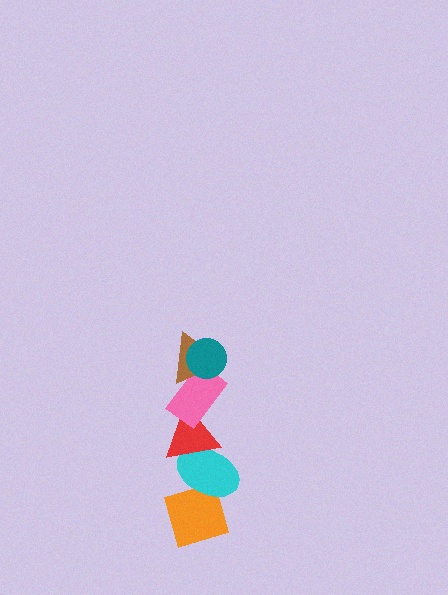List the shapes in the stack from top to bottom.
From top to bottom: the teal circle, the brown triangle, the pink rectangle, the red triangle, the cyan ellipse, the orange diamond.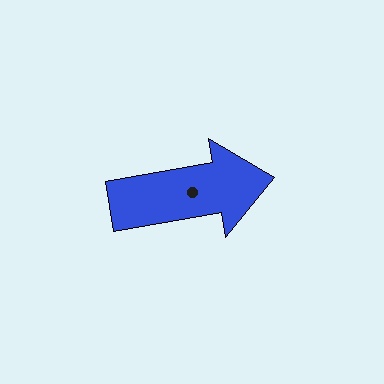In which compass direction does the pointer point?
East.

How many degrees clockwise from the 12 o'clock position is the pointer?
Approximately 80 degrees.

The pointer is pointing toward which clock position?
Roughly 3 o'clock.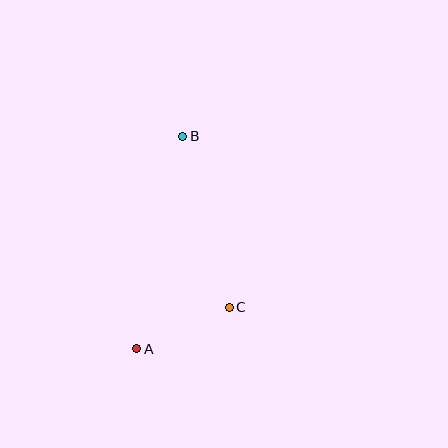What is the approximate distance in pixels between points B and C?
The distance between B and C is approximately 177 pixels.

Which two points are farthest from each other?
Points A and B are farthest from each other.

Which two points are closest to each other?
Points A and C are closest to each other.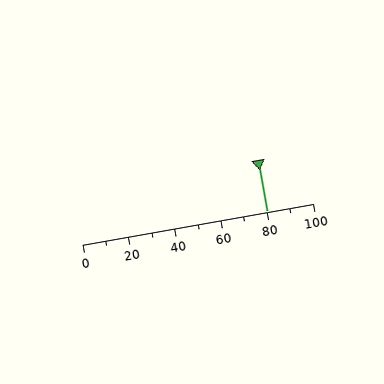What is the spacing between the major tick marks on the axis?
The major ticks are spaced 20 apart.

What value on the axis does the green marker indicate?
The marker indicates approximately 80.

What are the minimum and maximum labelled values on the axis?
The axis runs from 0 to 100.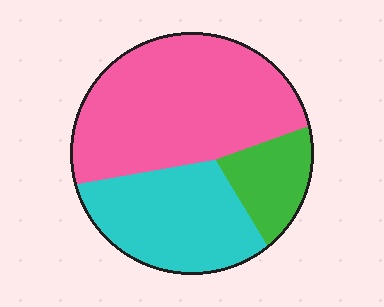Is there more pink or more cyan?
Pink.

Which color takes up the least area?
Green, at roughly 15%.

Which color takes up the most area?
Pink, at roughly 55%.